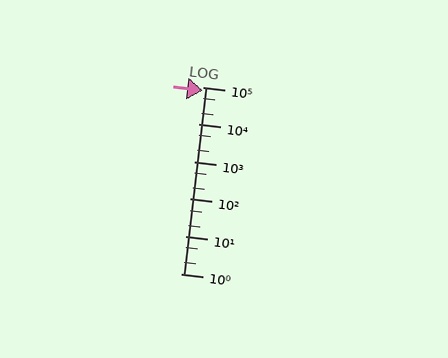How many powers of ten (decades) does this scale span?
The scale spans 5 decades, from 1 to 100000.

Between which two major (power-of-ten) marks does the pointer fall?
The pointer is between 10000 and 100000.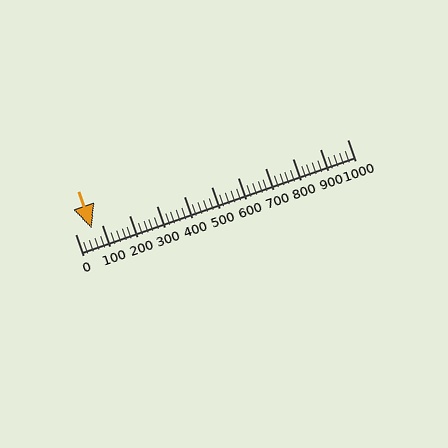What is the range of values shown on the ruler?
The ruler shows values from 0 to 1000.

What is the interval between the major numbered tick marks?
The major tick marks are spaced 100 units apart.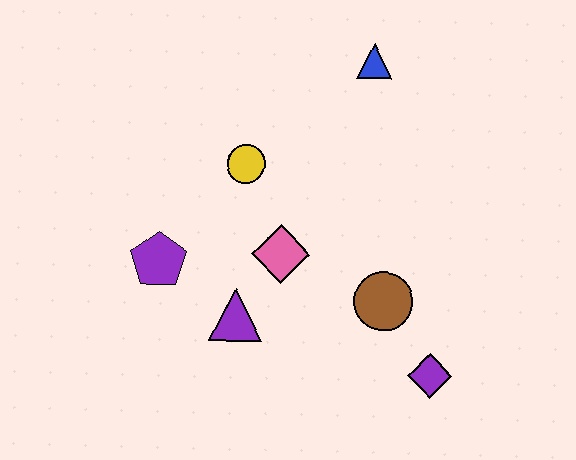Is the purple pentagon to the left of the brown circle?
Yes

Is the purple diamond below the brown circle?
Yes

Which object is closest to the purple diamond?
The brown circle is closest to the purple diamond.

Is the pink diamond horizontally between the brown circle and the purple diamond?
No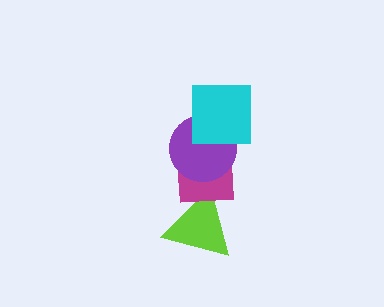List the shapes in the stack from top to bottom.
From top to bottom: the cyan square, the purple circle, the magenta square, the lime triangle.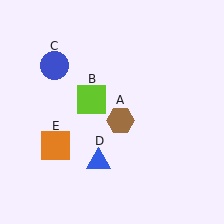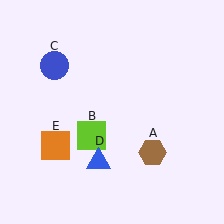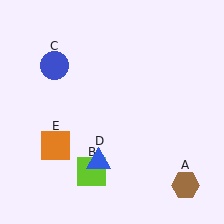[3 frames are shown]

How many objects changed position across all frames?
2 objects changed position: brown hexagon (object A), lime square (object B).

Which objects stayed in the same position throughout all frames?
Blue circle (object C) and blue triangle (object D) and orange square (object E) remained stationary.